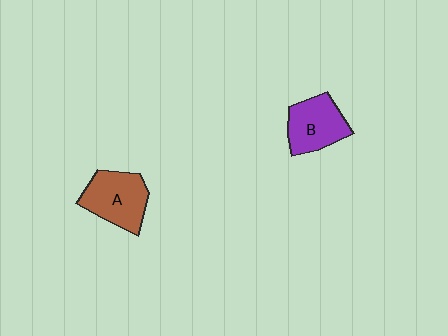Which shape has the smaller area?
Shape B (purple).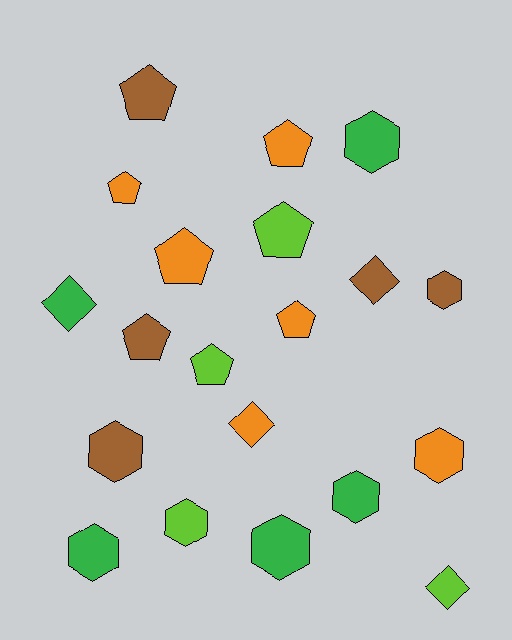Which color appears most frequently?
Orange, with 6 objects.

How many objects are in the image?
There are 20 objects.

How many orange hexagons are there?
There is 1 orange hexagon.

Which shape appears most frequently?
Hexagon, with 8 objects.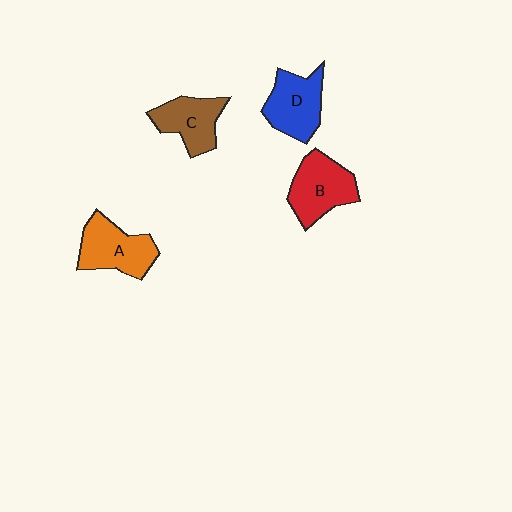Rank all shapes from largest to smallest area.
From largest to smallest: B (red), A (orange), D (blue), C (brown).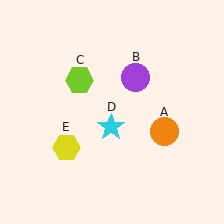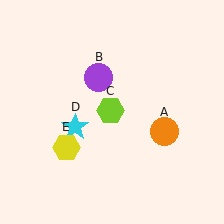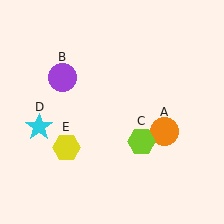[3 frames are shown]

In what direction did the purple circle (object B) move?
The purple circle (object B) moved left.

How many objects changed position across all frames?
3 objects changed position: purple circle (object B), lime hexagon (object C), cyan star (object D).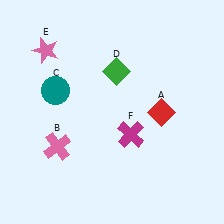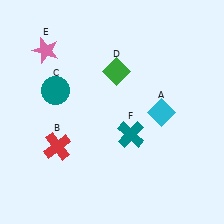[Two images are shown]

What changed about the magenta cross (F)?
In Image 1, F is magenta. In Image 2, it changed to teal.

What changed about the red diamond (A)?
In Image 1, A is red. In Image 2, it changed to cyan.